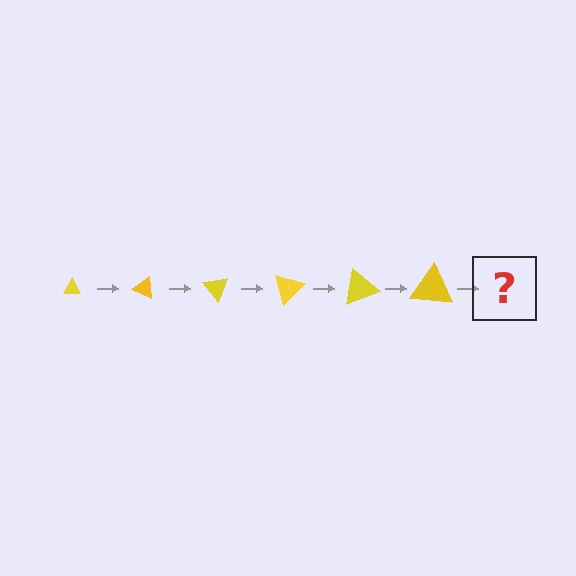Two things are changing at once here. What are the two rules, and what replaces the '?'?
The two rules are that the triangle grows larger each step and it rotates 25 degrees each step. The '?' should be a triangle, larger than the previous one and rotated 150 degrees from the start.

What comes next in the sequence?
The next element should be a triangle, larger than the previous one and rotated 150 degrees from the start.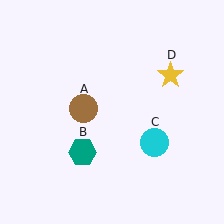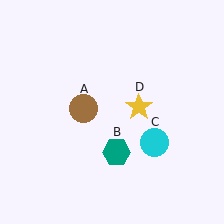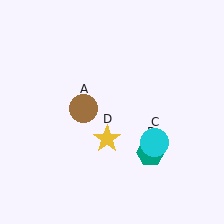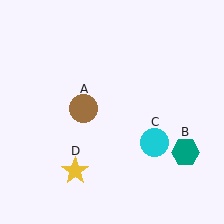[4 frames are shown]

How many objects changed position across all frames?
2 objects changed position: teal hexagon (object B), yellow star (object D).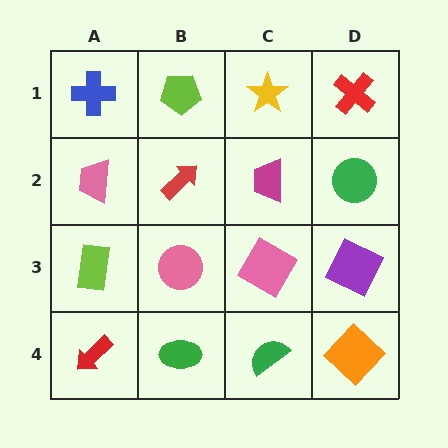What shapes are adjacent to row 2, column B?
A lime pentagon (row 1, column B), a pink circle (row 3, column B), a pink trapezoid (row 2, column A), a magenta trapezoid (row 2, column C).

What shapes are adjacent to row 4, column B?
A pink circle (row 3, column B), a red arrow (row 4, column A), a green semicircle (row 4, column C).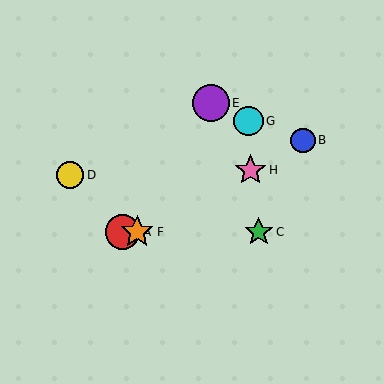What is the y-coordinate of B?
Object B is at y≈140.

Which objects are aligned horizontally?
Objects A, C, F are aligned horizontally.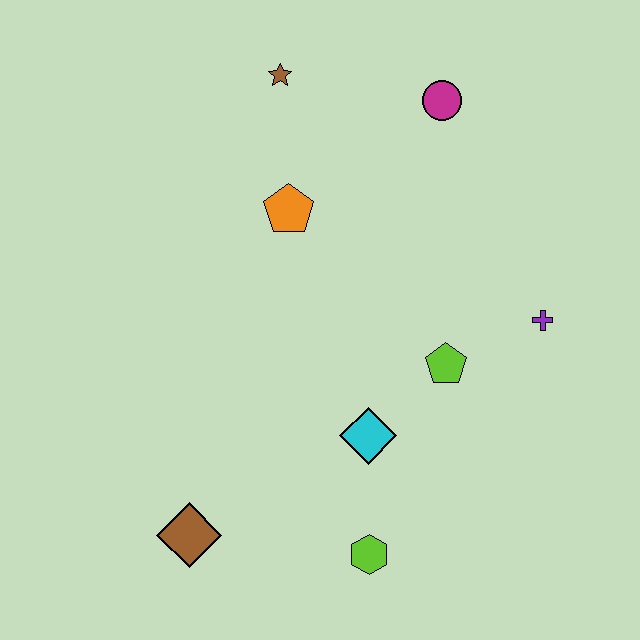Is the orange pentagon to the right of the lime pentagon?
No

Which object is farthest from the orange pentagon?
The lime hexagon is farthest from the orange pentagon.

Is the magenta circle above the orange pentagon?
Yes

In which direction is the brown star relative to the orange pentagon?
The brown star is above the orange pentagon.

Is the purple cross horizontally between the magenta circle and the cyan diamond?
No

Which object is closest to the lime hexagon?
The cyan diamond is closest to the lime hexagon.